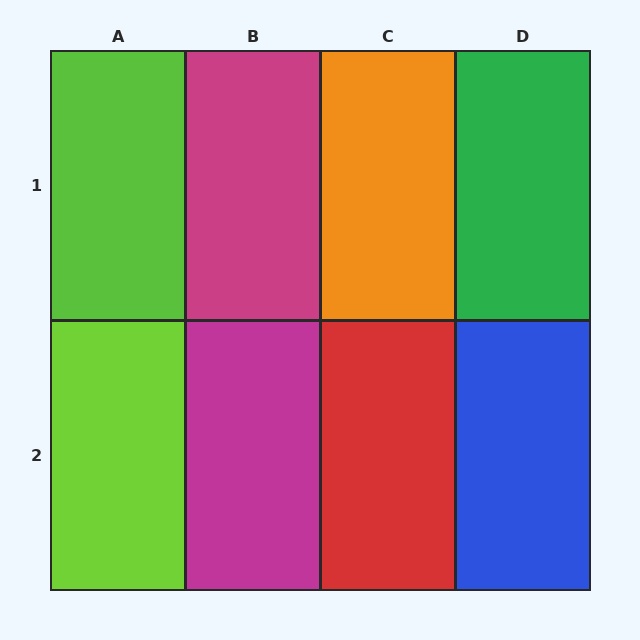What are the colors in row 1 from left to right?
Lime, magenta, orange, green.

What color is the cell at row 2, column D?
Blue.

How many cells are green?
1 cell is green.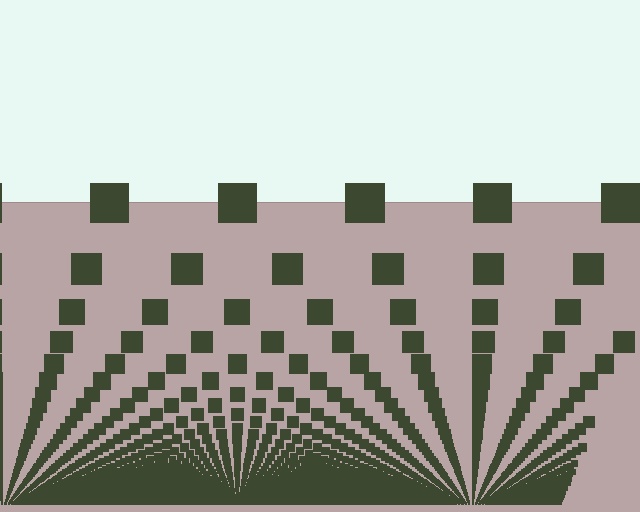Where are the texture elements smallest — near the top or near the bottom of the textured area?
Near the bottom.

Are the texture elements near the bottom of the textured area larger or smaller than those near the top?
Smaller. The gradient is inverted — elements near the bottom are smaller and denser.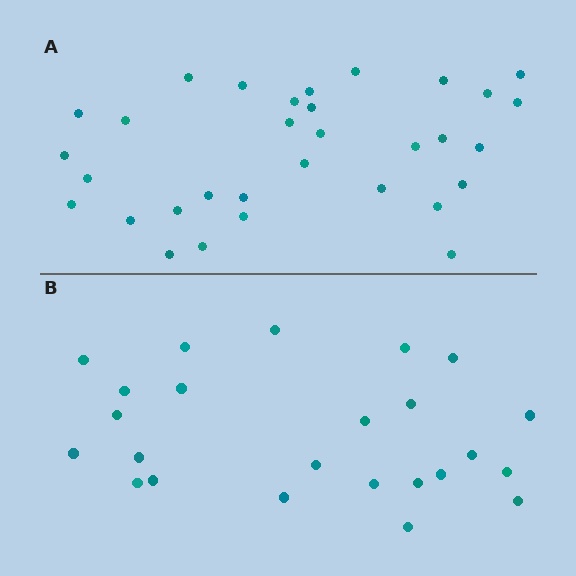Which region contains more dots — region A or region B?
Region A (the top region) has more dots.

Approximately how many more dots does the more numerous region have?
Region A has roughly 8 or so more dots than region B.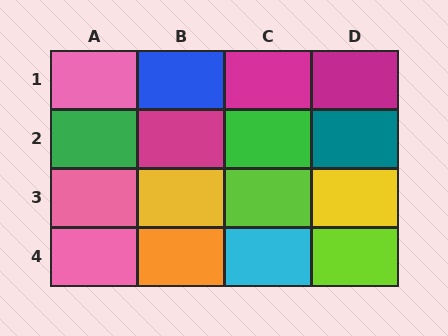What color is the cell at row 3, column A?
Pink.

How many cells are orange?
1 cell is orange.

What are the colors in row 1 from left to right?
Pink, blue, magenta, magenta.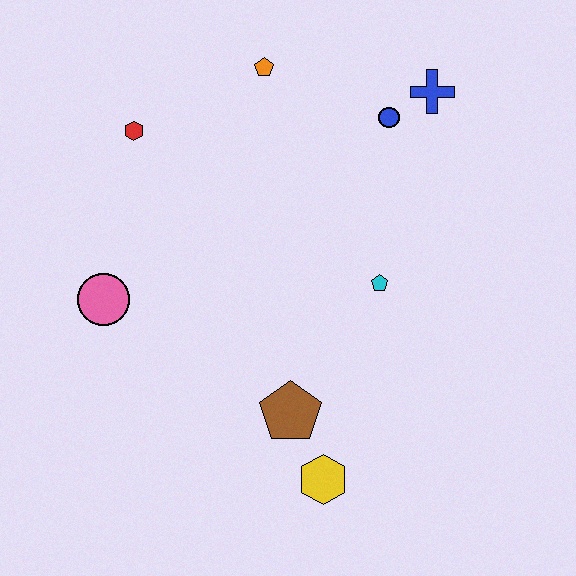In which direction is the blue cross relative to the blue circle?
The blue cross is to the right of the blue circle.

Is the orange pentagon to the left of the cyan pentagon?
Yes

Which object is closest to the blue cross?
The blue circle is closest to the blue cross.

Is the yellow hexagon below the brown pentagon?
Yes